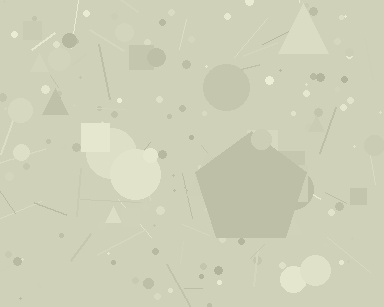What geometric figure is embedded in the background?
A pentagon is embedded in the background.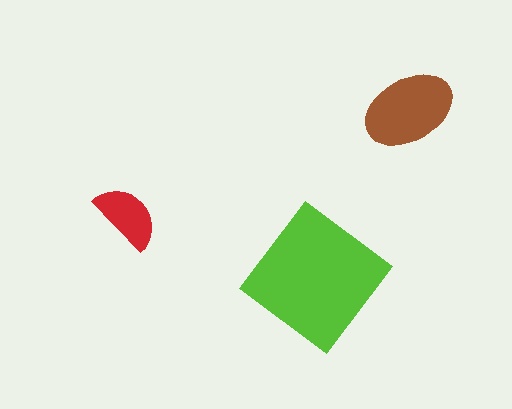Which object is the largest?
The lime diamond.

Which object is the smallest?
The red semicircle.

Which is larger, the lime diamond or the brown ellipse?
The lime diamond.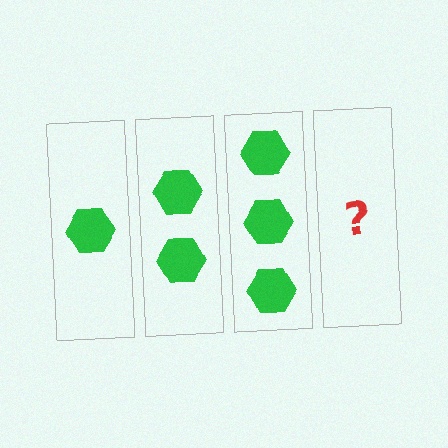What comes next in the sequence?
The next element should be 4 hexagons.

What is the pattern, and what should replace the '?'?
The pattern is that each step adds one more hexagon. The '?' should be 4 hexagons.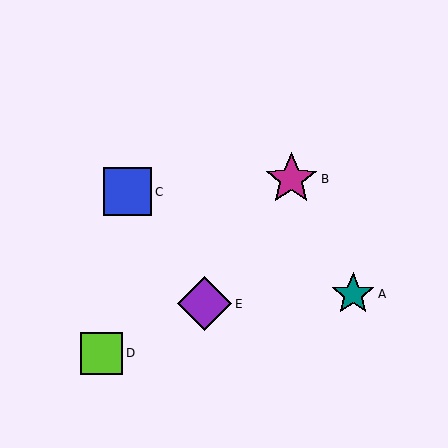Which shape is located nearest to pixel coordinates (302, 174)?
The magenta star (labeled B) at (291, 179) is nearest to that location.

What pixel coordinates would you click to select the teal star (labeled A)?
Click at (353, 294) to select the teal star A.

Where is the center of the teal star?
The center of the teal star is at (353, 294).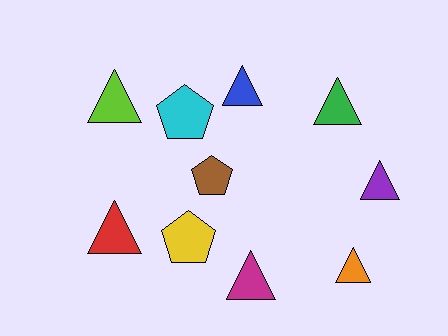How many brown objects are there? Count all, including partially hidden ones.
There is 1 brown object.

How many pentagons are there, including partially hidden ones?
There are 3 pentagons.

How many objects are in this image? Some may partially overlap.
There are 10 objects.